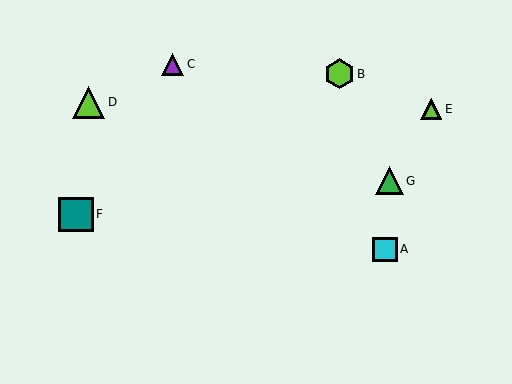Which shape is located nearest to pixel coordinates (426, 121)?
The lime triangle (labeled E) at (431, 109) is nearest to that location.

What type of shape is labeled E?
Shape E is a lime triangle.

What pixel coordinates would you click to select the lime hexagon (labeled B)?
Click at (339, 74) to select the lime hexagon B.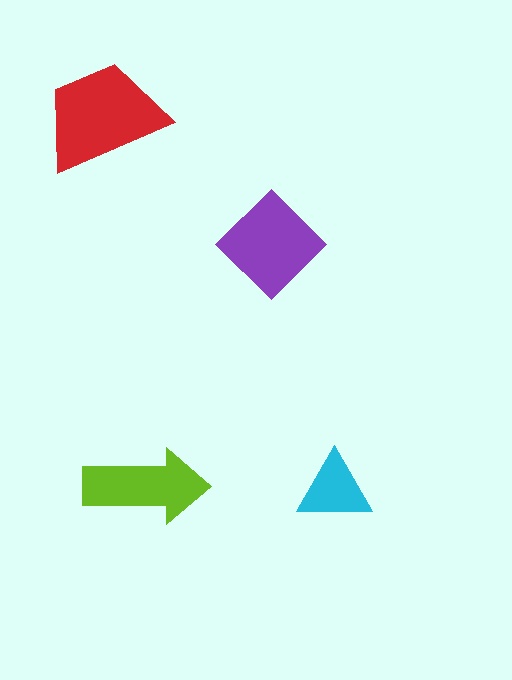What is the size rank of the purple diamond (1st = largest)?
2nd.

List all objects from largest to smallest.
The red trapezoid, the purple diamond, the lime arrow, the cyan triangle.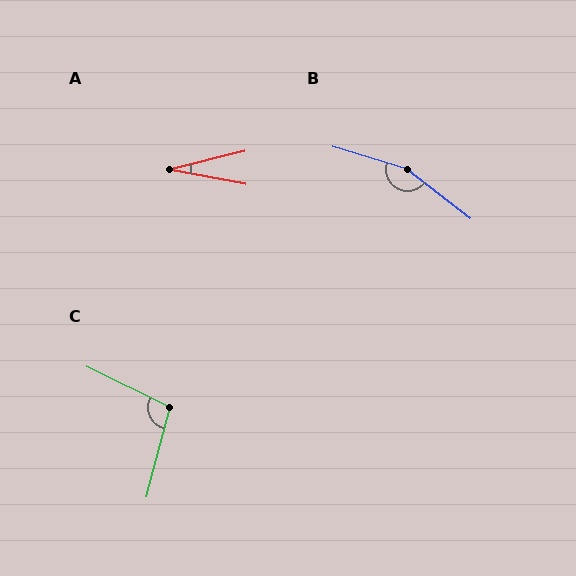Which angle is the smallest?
A, at approximately 24 degrees.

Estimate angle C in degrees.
Approximately 101 degrees.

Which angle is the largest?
B, at approximately 159 degrees.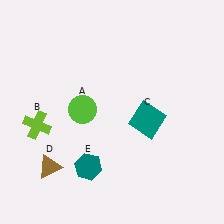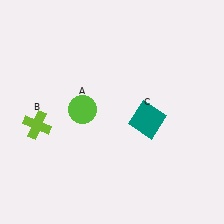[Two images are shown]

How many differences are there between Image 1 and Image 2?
There are 2 differences between the two images.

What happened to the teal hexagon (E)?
The teal hexagon (E) was removed in Image 2. It was in the bottom-left area of Image 1.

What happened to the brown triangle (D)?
The brown triangle (D) was removed in Image 2. It was in the bottom-left area of Image 1.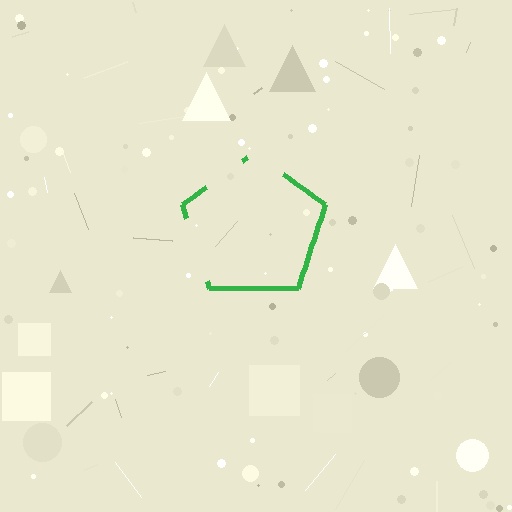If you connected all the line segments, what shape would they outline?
They would outline a pentagon.